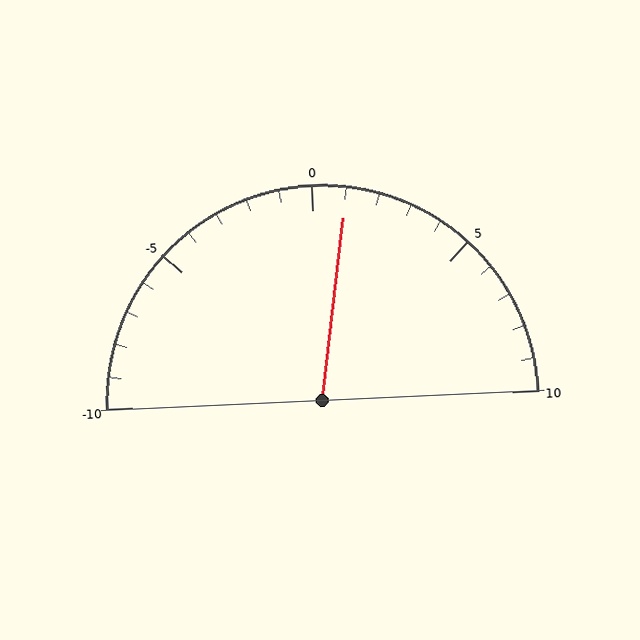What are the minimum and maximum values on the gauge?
The gauge ranges from -10 to 10.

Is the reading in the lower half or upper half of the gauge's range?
The reading is in the upper half of the range (-10 to 10).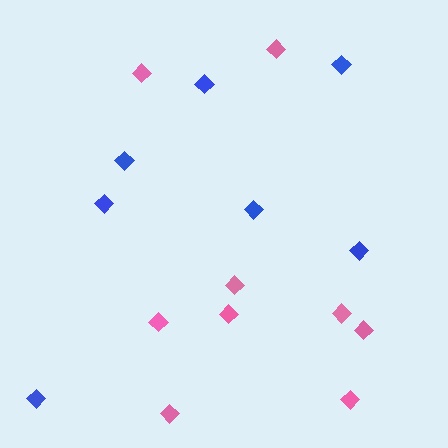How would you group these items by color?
There are 2 groups: one group of blue diamonds (7) and one group of pink diamonds (9).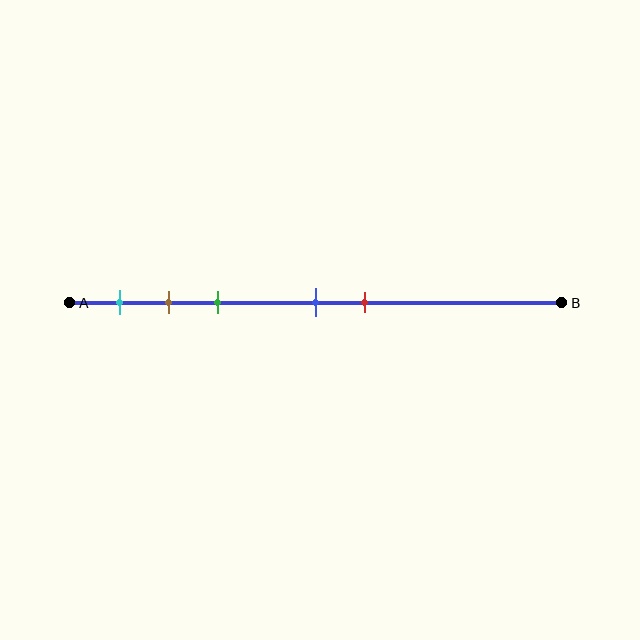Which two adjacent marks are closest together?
The brown and green marks are the closest adjacent pair.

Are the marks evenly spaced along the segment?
No, the marks are not evenly spaced.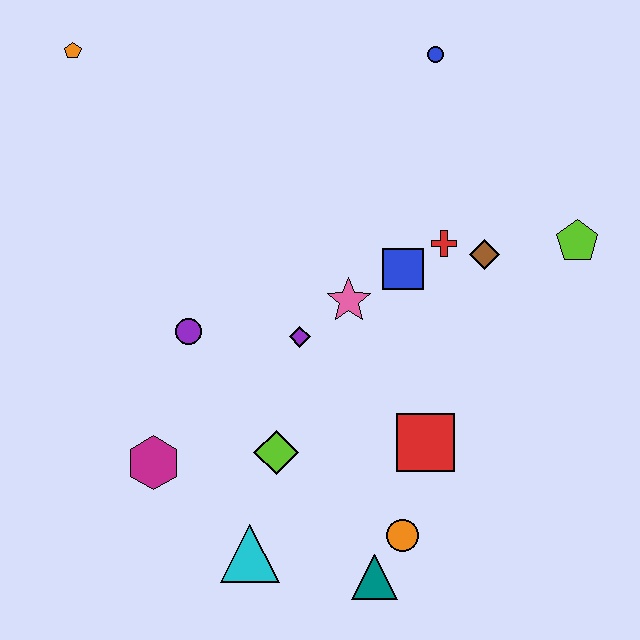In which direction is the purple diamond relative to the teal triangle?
The purple diamond is above the teal triangle.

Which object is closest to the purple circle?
The purple diamond is closest to the purple circle.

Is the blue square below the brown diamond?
Yes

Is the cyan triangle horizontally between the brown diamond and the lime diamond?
No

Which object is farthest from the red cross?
The orange pentagon is farthest from the red cross.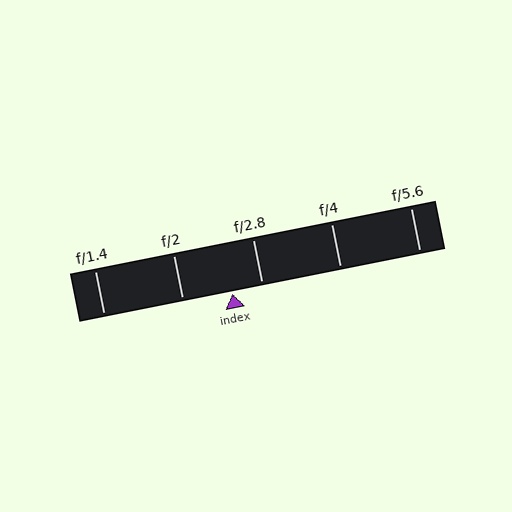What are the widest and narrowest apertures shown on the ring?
The widest aperture shown is f/1.4 and the narrowest is f/5.6.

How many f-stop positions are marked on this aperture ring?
There are 5 f-stop positions marked.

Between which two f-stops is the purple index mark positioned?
The index mark is between f/2 and f/2.8.